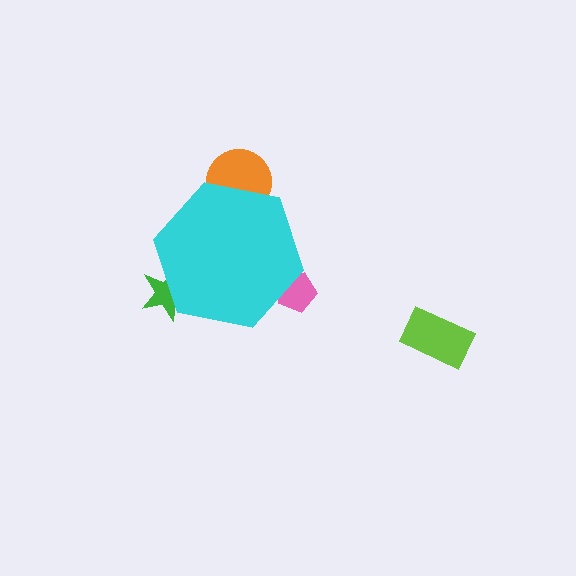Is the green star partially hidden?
Yes, the green star is partially hidden behind the cyan hexagon.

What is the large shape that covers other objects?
A cyan hexagon.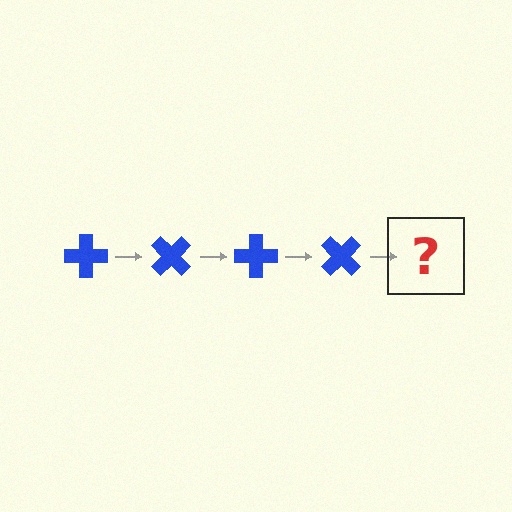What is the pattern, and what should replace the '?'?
The pattern is that the cross rotates 45 degrees each step. The '?' should be a blue cross rotated 180 degrees.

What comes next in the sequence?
The next element should be a blue cross rotated 180 degrees.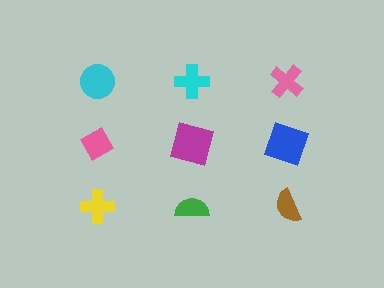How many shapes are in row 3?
3 shapes.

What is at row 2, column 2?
A magenta square.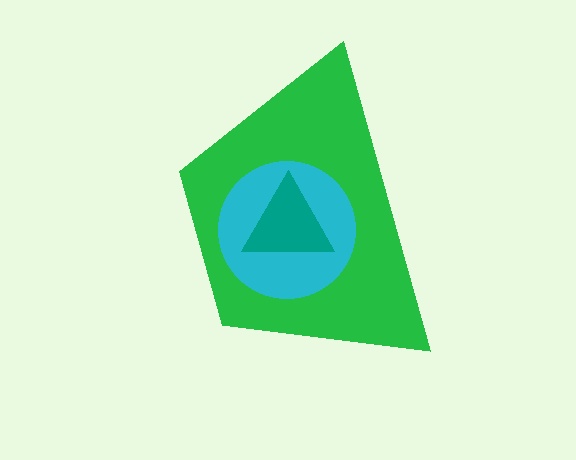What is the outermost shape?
The green trapezoid.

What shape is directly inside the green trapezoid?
The cyan circle.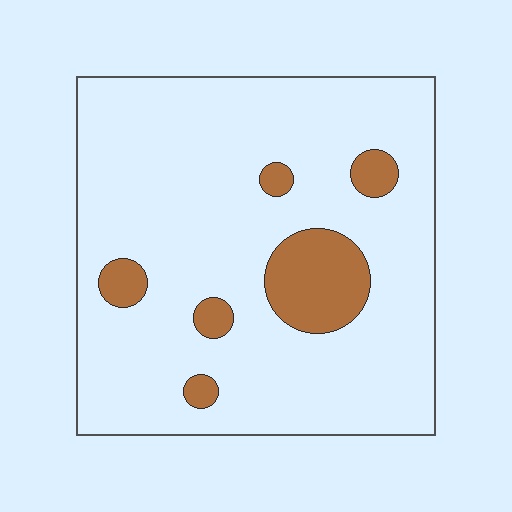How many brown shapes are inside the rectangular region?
6.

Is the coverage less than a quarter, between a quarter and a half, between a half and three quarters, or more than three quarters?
Less than a quarter.